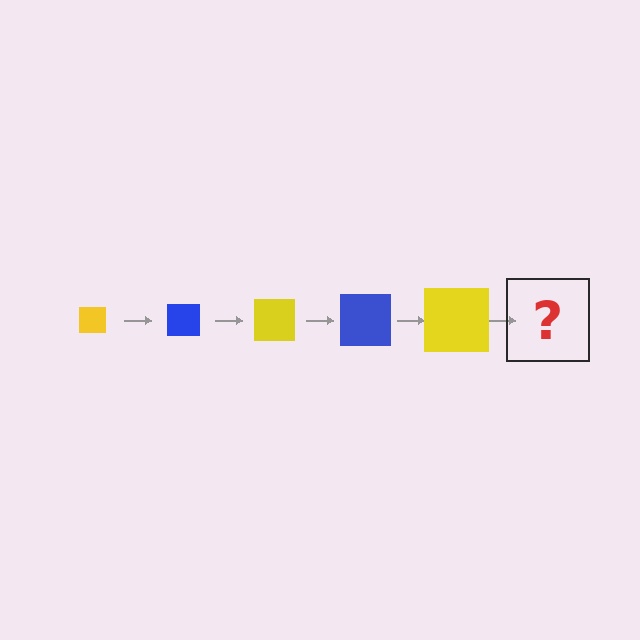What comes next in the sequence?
The next element should be a blue square, larger than the previous one.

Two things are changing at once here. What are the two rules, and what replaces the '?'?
The two rules are that the square grows larger each step and the color cycles through yellow and blue. The '?' should be a blue square, larger than the previous one.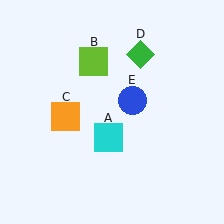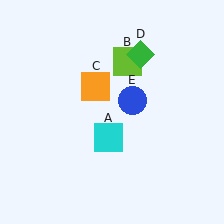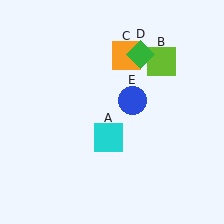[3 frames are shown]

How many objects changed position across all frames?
2 objects changed position: lime square (object B), orange square (object C).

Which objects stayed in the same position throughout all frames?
Cyan square (object A) and green diamond (object D) and blue circle (object E) remained stationary.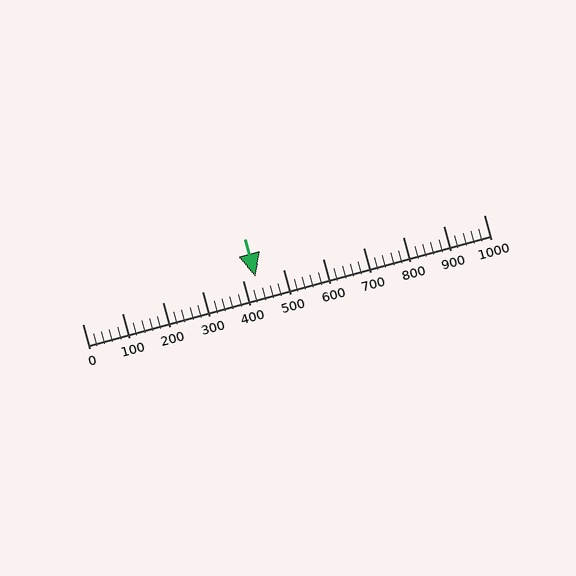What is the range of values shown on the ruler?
The ruler shows values from 0 to 1000.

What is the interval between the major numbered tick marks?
The major tick marks are spaced 100 units apart.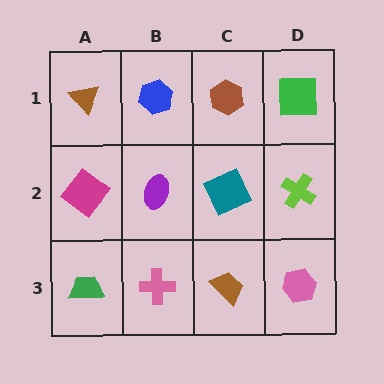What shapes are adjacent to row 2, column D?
A green square (row 1, column D), a pink hexagon (row 3, column D), a teal square (row 2, column C).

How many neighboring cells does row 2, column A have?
3.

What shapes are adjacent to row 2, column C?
A brown hexagon (row 1, column C), a brown trapezoid (row 3, column C), a purple ellipse (row 2, column B), a lime cross (row 2, column D).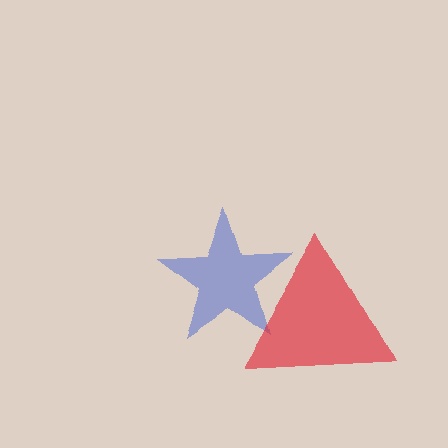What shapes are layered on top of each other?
The layered shapes are: a blue star, a red triangle.